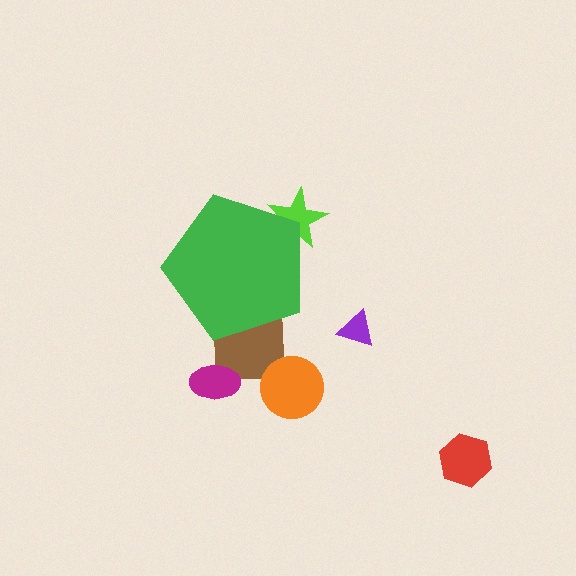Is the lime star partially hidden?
Yes, the lime star is partially hidden behind the green pentagon.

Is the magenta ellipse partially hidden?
No, the magenta ellipse is fully visible.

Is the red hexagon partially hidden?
No, the red hexagon is fully visible.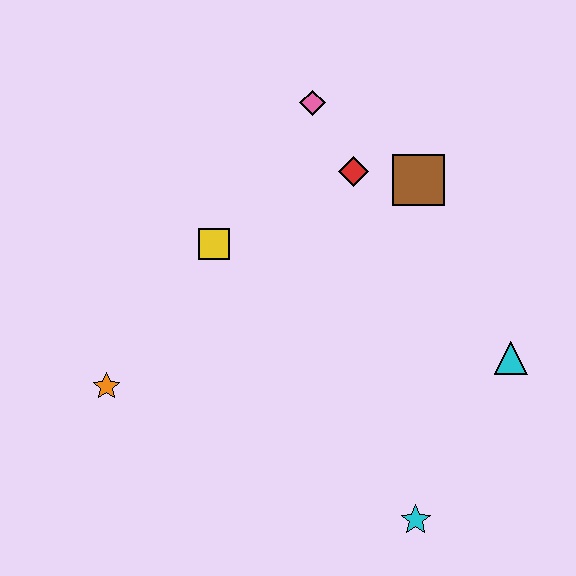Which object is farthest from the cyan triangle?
The orange star is farthest from the cyan triangle.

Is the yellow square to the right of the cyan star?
No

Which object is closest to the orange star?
The yellow square is closest to the orange star.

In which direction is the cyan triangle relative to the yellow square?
The cyan triangle is to the right of the yellow square.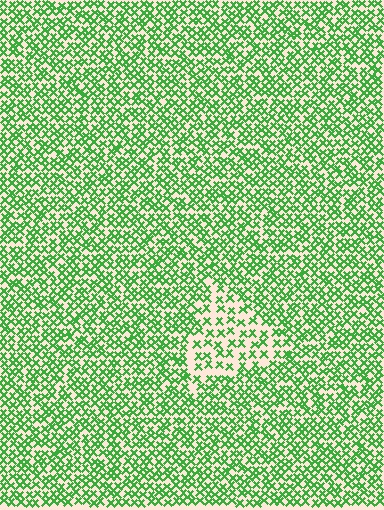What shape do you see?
I see a triangle.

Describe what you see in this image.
The image contains small green elements arranged at two different densities. A triangle-shaped region is visible where the elements are less densely packed than the surrounding area.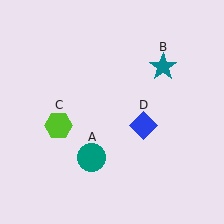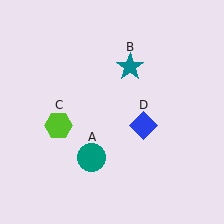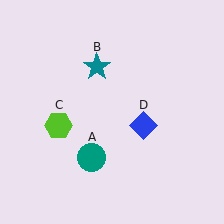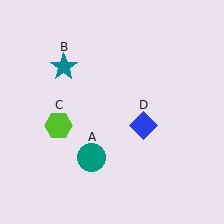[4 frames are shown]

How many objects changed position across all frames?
1 object changed position: teal star (object B).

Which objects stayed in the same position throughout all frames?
Teal circle (object A) and lime hexagon (object C) and blue diamond (object D) remained stationary.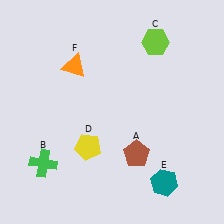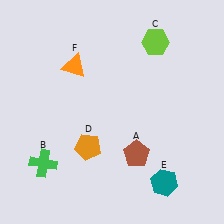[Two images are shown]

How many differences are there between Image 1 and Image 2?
There is 1 difference between the two images.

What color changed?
The pentagon (D) changed from yellow in Image 1 to orange in Image 2.